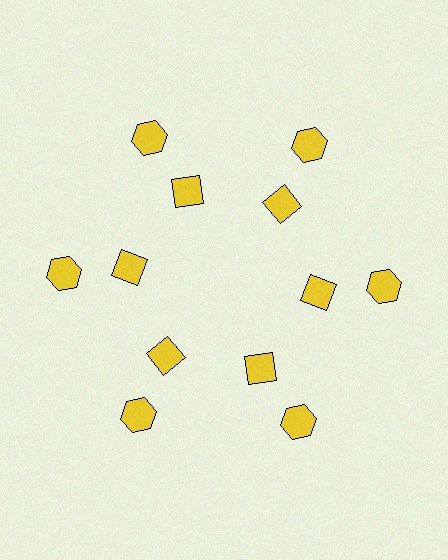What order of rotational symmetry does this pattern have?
This pattern has 6-fold rotational symmetry.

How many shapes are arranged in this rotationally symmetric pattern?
There are 12 shapes, arranged in 6 groups of 2.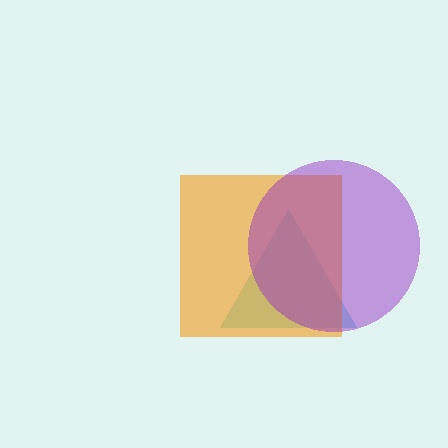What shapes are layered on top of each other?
The layered shapes are: a cyan triangle, an orange square, a purple circle.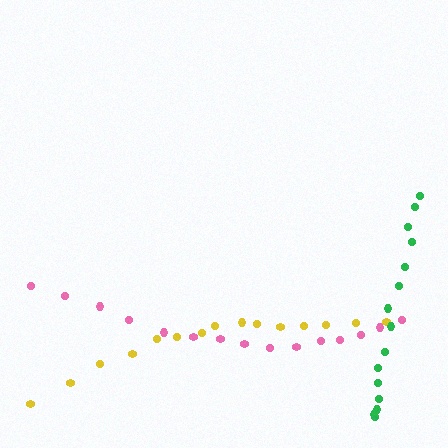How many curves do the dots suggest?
There are 3 distinct paths.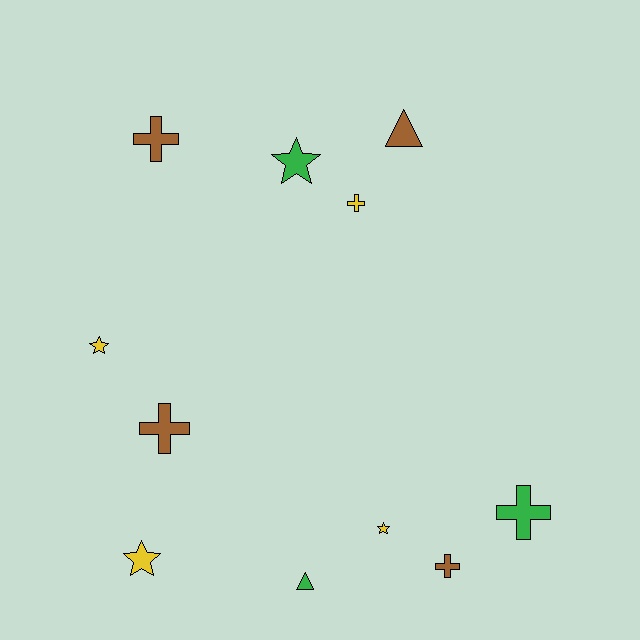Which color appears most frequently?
Yellow, with 4 objects.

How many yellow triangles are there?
There are no yellow triangles.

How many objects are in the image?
There are 11 objects.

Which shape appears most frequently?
Cross, with 5 objects.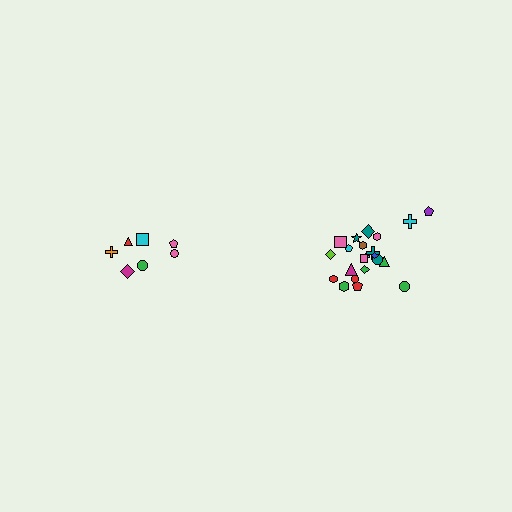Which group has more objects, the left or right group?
The right group.